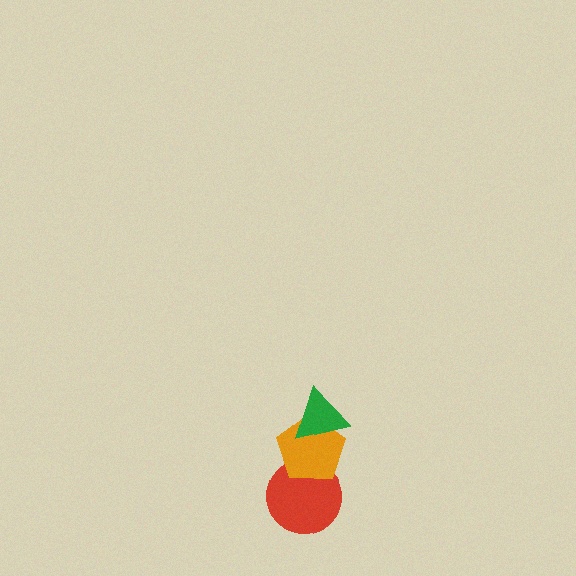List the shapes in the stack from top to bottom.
From top to bottom: the green triangle, the orange pentagon, the red circle.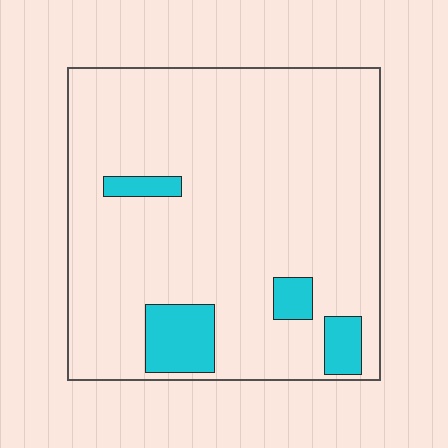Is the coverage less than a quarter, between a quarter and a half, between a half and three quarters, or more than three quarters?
Less than a quarter.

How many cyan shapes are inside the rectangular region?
4.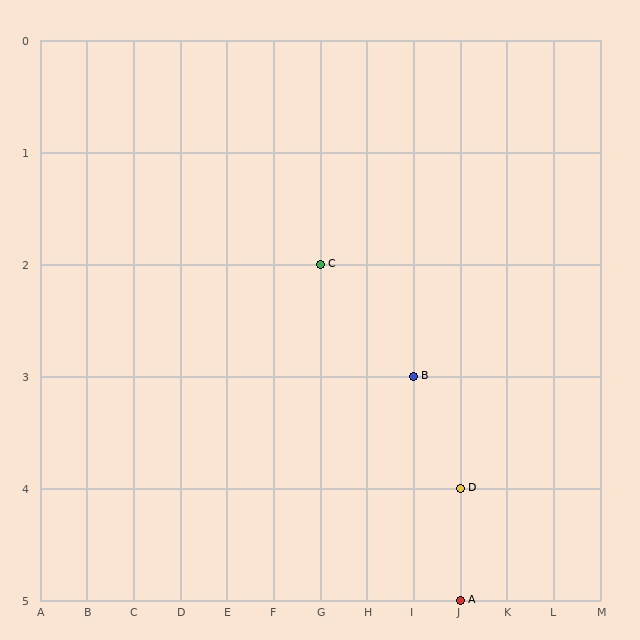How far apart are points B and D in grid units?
Points B and D are 1 column and 1 row apart (about 1.4 grid units diagonally).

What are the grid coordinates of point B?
Point B is at grid coordinates (I, 3).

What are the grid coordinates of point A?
Point A is at grid coordinates (J, 5).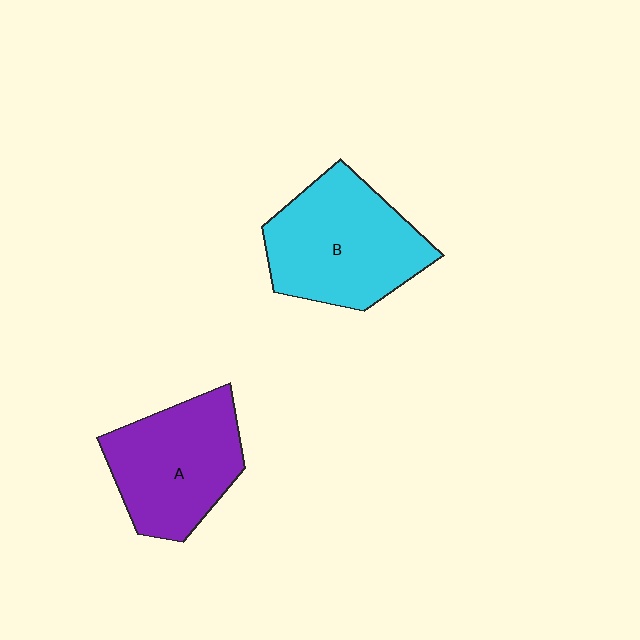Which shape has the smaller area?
Shape A (purple).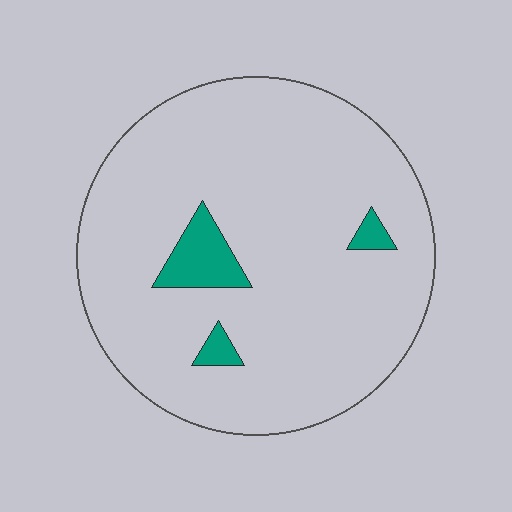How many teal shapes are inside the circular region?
3.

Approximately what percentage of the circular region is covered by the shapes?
Approximately 5%.